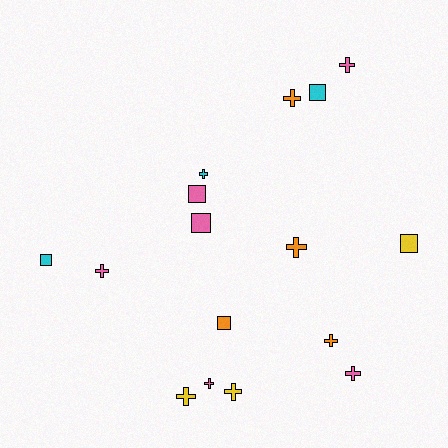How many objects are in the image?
There are 16 objects.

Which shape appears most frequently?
Cross, with 10 objects.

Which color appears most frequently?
Pink, with 6 objects.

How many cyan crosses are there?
There is 1 cyan cross.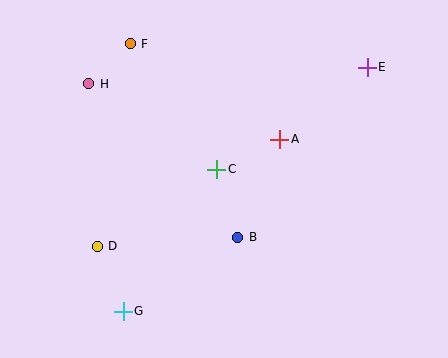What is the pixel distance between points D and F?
The distance between D and F is 205 pixels.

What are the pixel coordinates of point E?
Point E is at (367, 67).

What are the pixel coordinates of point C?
Point C is at (217, 169).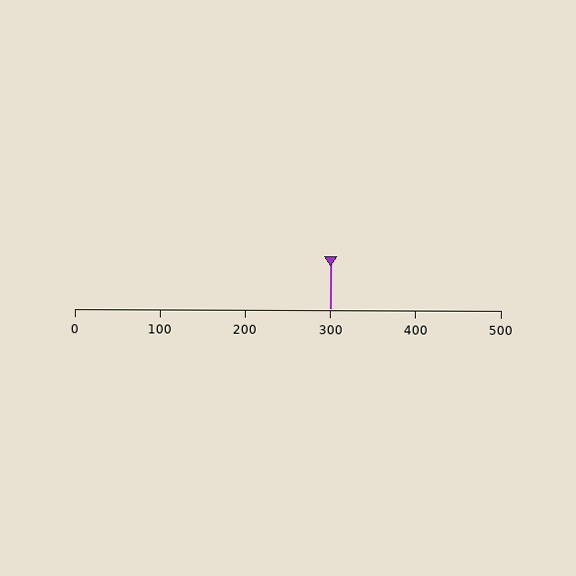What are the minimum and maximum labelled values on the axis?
The axis runs from 0 to 500.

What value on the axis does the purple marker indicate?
The marker indicates approximately 300.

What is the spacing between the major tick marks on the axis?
The major ticks are spaced 100 apart.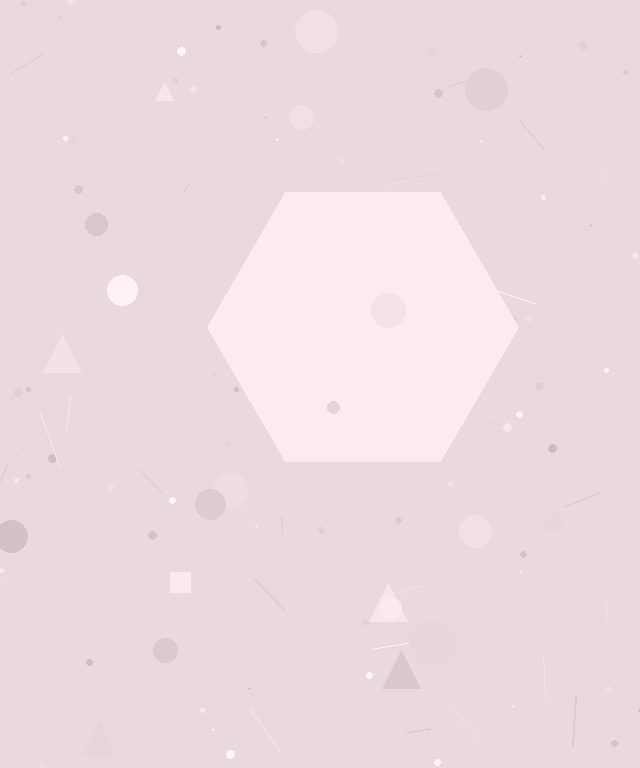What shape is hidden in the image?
A hexagon is hidden in the image.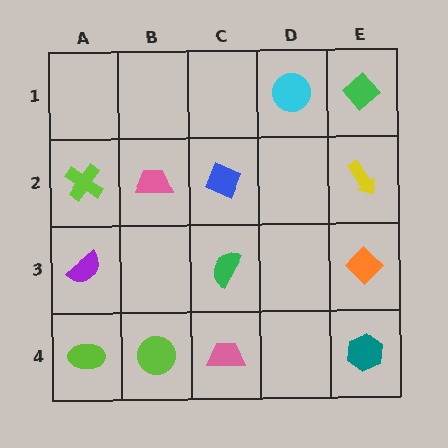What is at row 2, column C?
A blue diamond.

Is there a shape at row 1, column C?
No, that cell is empty.